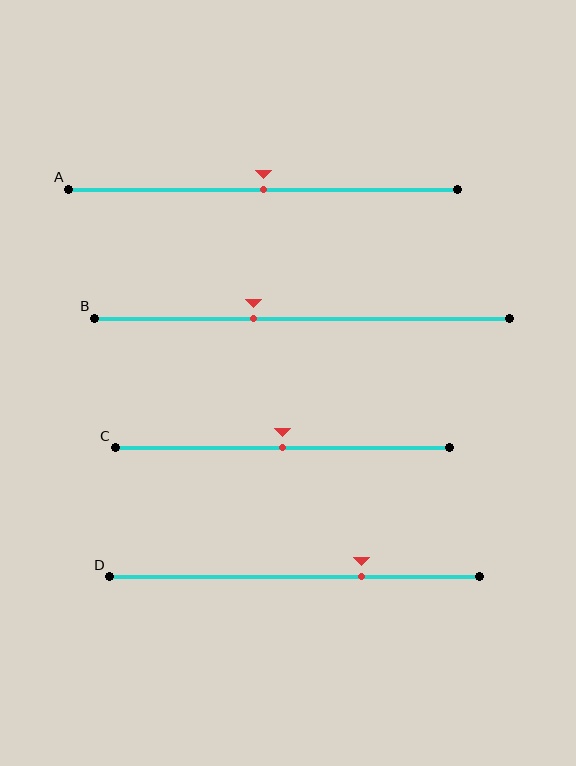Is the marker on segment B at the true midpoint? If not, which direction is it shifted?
No, the marker on segment B is shifted to the left by about 12% of the segment length.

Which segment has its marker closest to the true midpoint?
Segment A has its marker closest to the true midpoint.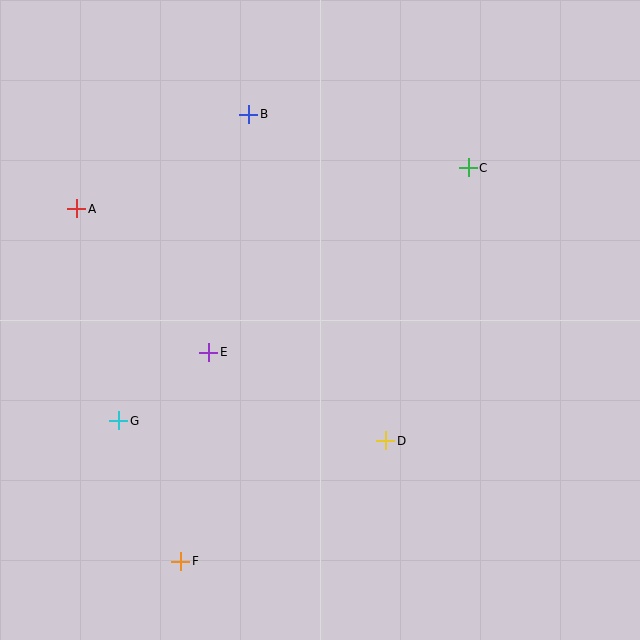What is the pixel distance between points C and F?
The distance between C and F is 487 pixels.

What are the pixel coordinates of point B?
Point B is at (249, 114).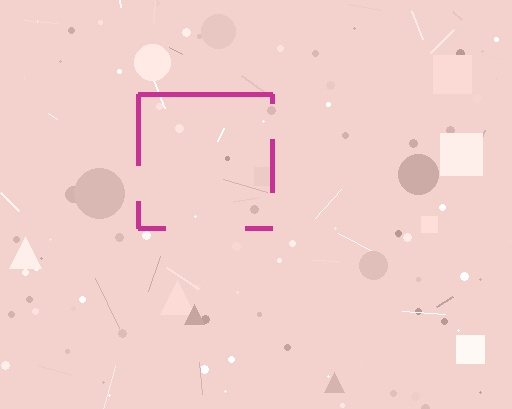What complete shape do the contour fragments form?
The contour fragments form a square.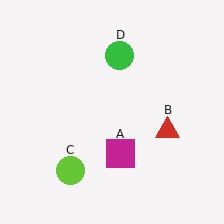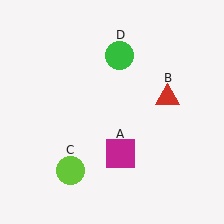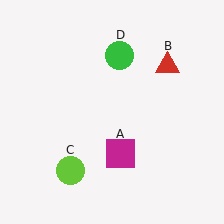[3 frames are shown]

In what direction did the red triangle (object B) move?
The red triangle (object B) moved up.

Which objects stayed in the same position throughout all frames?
Magenta square (object A) and lime circle (object C) and green circle (object D) remained stationary.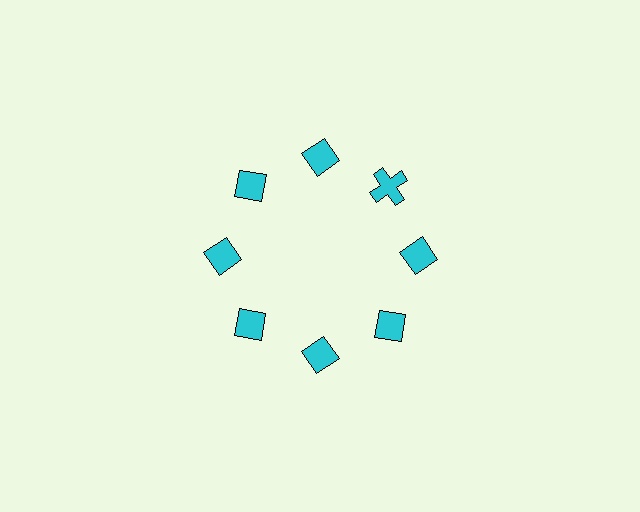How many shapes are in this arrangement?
There are 8 shapes arranged in a ring pattern.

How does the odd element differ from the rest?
It has a different shape: cross instead of diamond.